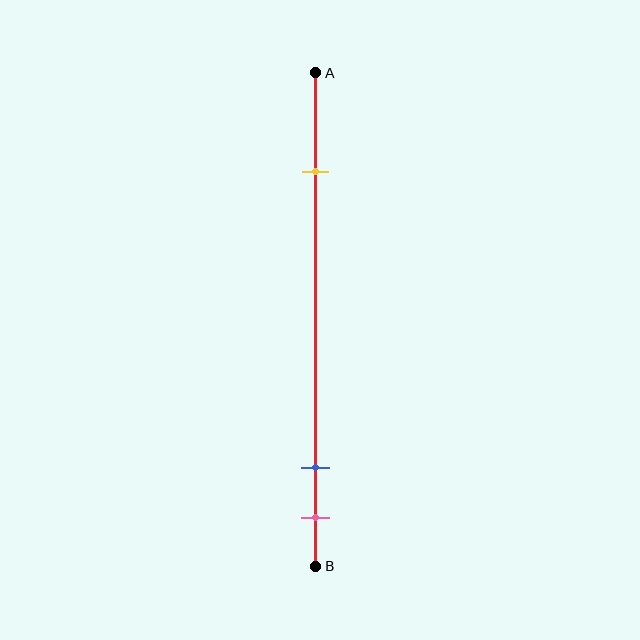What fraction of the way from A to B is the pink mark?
The pink mark is approximately 90% (0.9) of the way from A to B.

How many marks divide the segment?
There are 3 marks dividing the segment.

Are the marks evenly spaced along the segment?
No, the marks are not evenly spaced.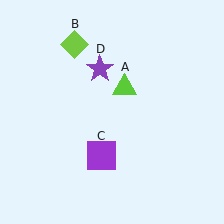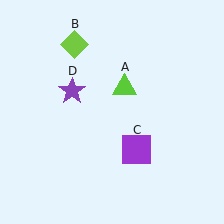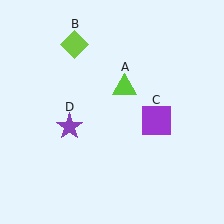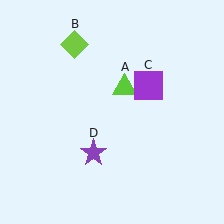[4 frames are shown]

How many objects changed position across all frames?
2 objects changed position: purple square (object C), purple star (object D).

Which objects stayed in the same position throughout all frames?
Lime triangle (object A) and lime diamond (object B) remained stationary.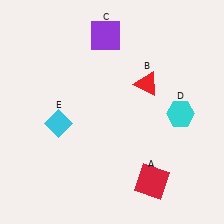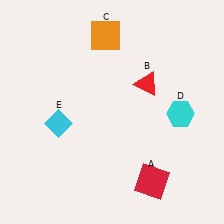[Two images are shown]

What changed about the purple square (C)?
In Image 1, C is purple. In Image 2, it changed to orange.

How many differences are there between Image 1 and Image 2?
There is 1 difference between the two images.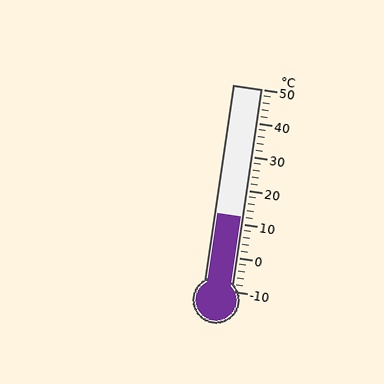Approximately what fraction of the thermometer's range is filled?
The thermometer is filled to approximately 35% of its range.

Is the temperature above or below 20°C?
The temperature is below 20°C.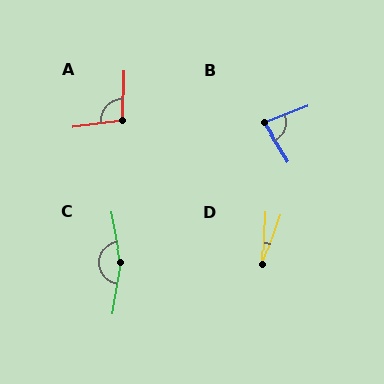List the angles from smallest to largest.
D (17°), B (79°), A (99°), C (160°).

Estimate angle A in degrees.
Approximately 99 degrees.